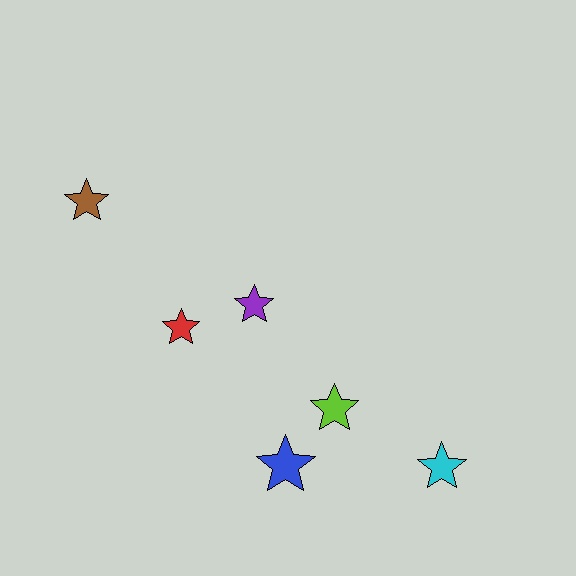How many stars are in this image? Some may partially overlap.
There are 6 stars.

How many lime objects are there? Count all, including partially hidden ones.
There is 1 lime object.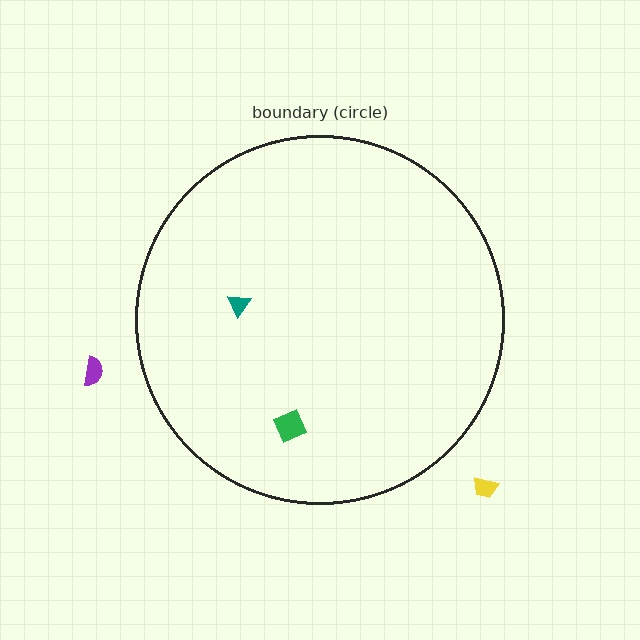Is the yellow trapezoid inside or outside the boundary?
Outside.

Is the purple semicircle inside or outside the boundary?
Outside.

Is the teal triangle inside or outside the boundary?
Inside.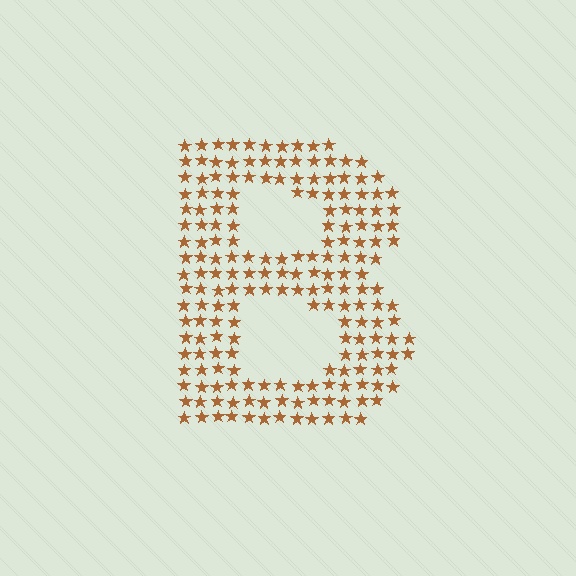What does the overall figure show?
The overall figure shows the letter B.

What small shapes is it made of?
It is made of small stars.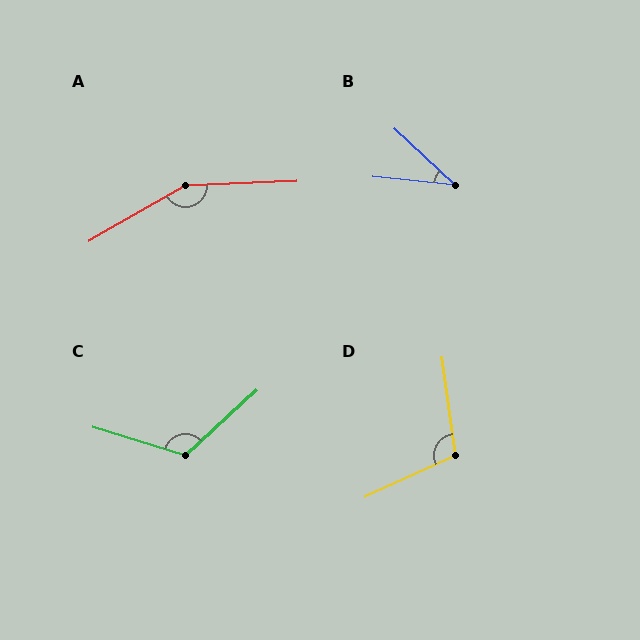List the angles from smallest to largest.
B (37°), D (107°), C (120°), A (152°).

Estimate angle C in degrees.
Approximately 120 degrees.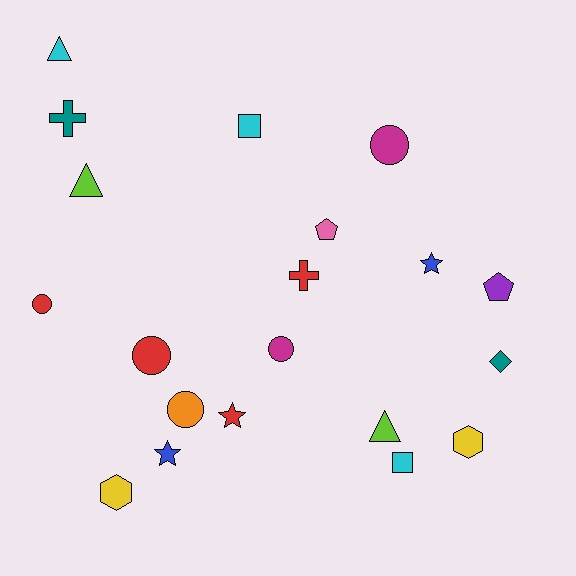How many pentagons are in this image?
There are 2 pentagons.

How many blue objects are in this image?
There are 2 blue objects.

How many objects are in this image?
There are 20 objects.